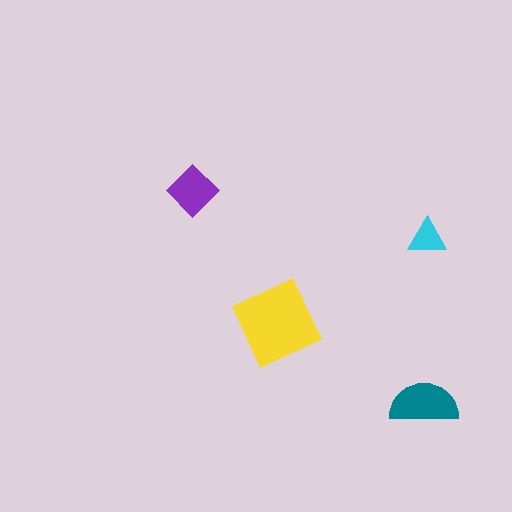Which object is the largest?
The yellow square.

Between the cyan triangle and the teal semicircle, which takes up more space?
The teal semicircle.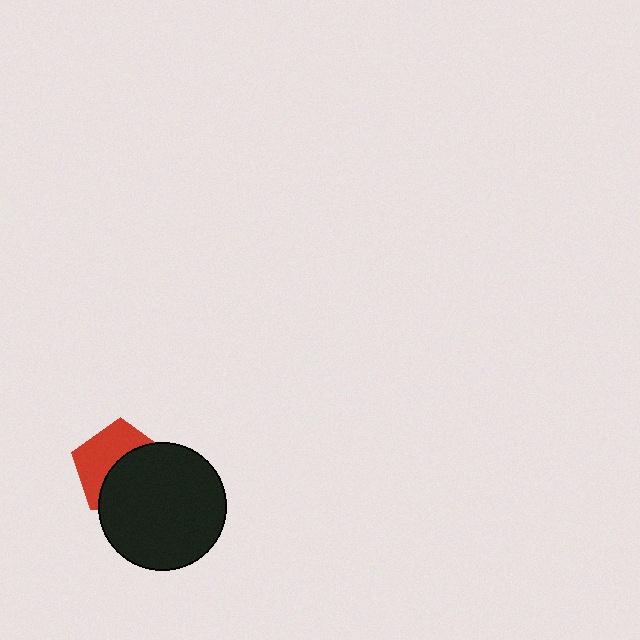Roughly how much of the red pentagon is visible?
About half of it is visible (roughly 47%).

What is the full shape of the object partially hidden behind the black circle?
The partially hidden object is a red pentagon.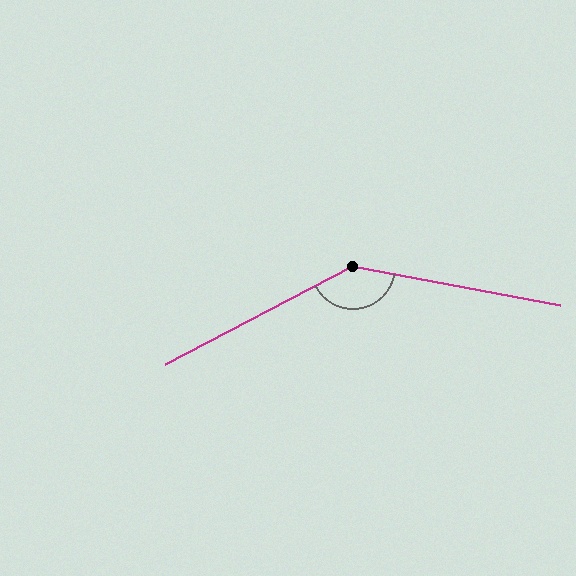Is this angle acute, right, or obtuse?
It is obtuse.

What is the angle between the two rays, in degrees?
Approximately 142 degrees.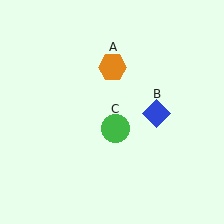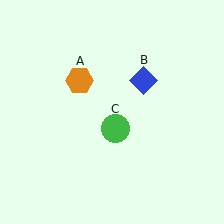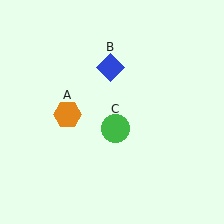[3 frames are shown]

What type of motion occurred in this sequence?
The orange hexagon (object A), blue diamond (object B) rotated counterclockwise around the center of the scene.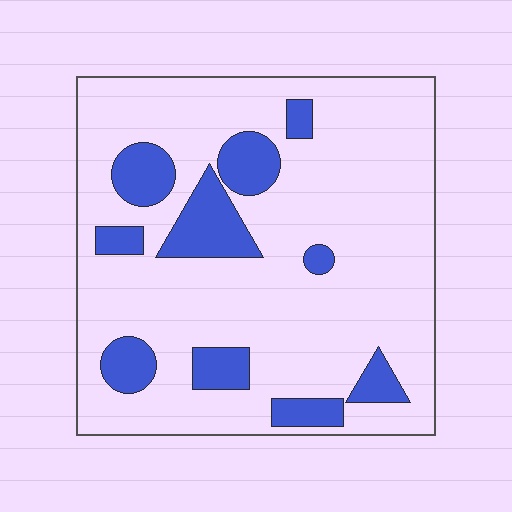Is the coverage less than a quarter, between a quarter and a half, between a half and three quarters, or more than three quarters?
Less than a quarter.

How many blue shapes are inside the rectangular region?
10.